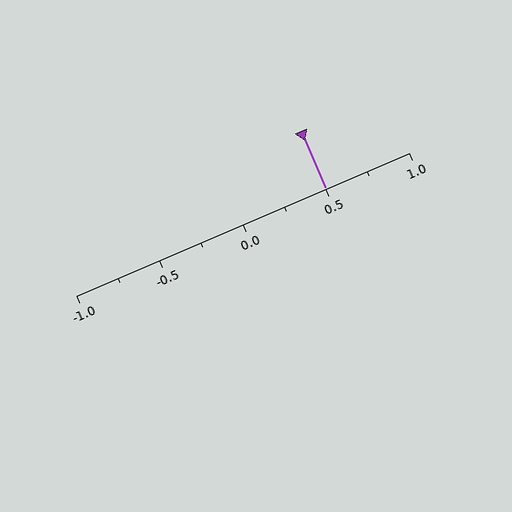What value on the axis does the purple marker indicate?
The marker indicates approximately 0.5.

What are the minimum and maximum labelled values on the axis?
The axis runs from -1.0 to 1.0.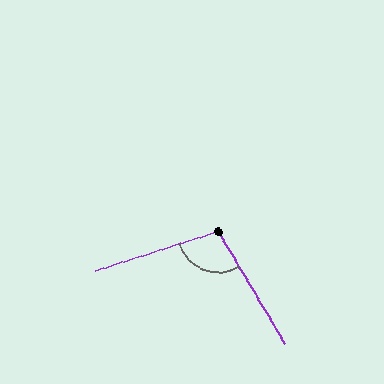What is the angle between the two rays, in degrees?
Approximately 103 degrees.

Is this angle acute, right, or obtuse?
It is obtuse.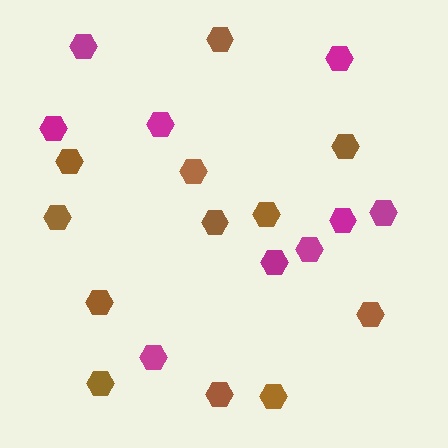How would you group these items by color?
There are 2 groups: one group of brown hexagons (12) and one group of magenta hexagons (9).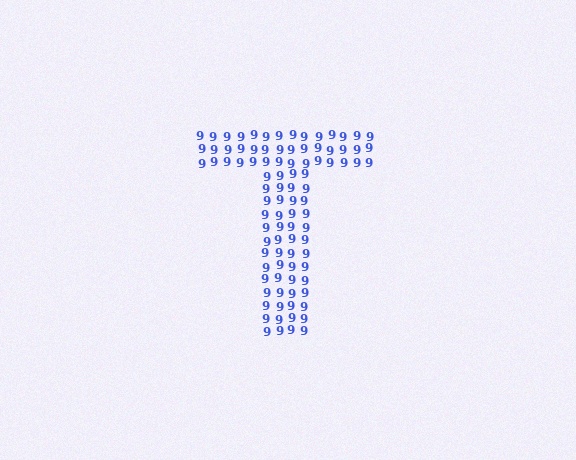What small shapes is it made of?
It is made of small digit 9's.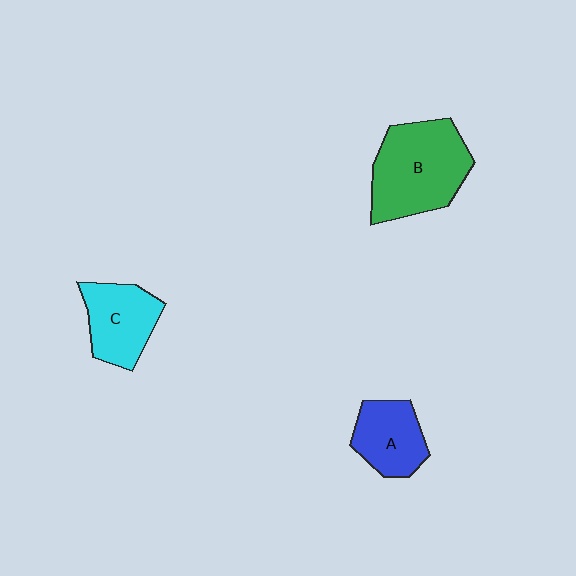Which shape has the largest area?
Shape B (green).